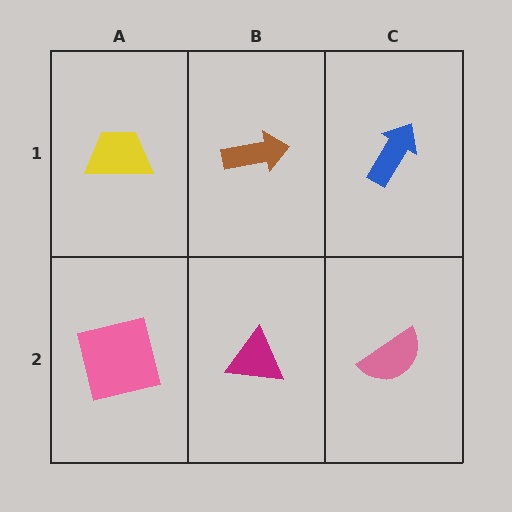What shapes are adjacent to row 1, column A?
A pink square (row 2, column A), a brown arrow (row 1, column B).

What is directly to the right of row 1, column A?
A brown arrow.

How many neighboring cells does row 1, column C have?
2.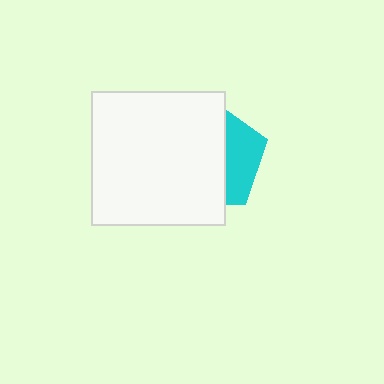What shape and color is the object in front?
The object in front is a white square.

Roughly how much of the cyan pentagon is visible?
A small part of it is visible (roughly 33%).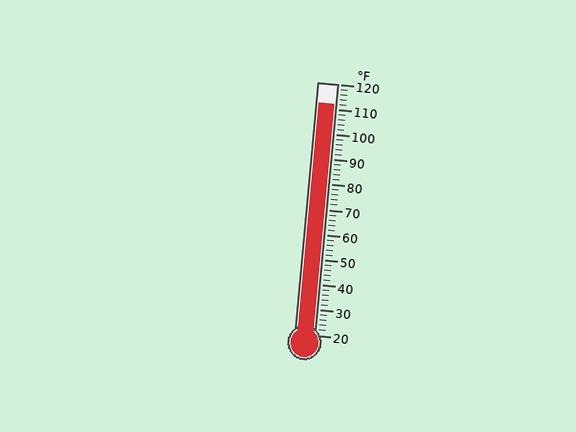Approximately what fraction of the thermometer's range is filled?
The thermometer is filled to approximately 90% of its range.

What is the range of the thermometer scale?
The thermometer scale ranges from 20°F to 120°F.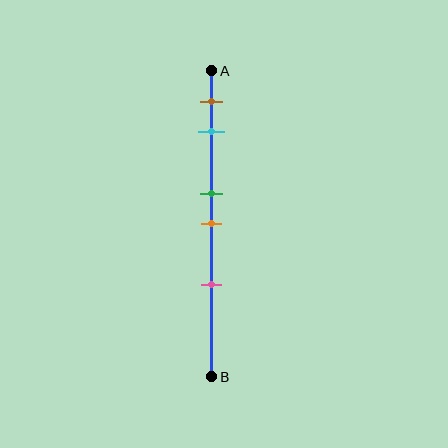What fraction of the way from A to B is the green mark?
The green mark is approximately 40% (0.4) of the way from A to B.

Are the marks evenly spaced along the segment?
No, the marks are not evenly spaced.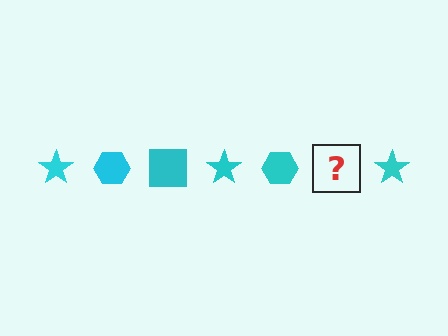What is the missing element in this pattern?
The missing element is a cyan square.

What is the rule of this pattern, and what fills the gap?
The rule is that the pattern cycles through star, hexagon, square shapes in cyan. The gap should be filled with a cyan square.